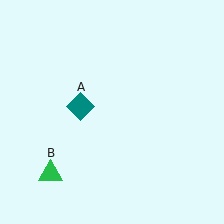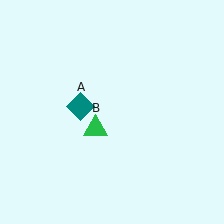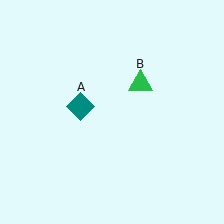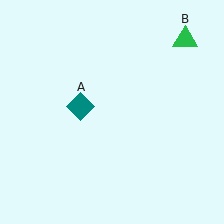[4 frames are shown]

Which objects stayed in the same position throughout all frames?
Teal diamond (object A) remained stationary.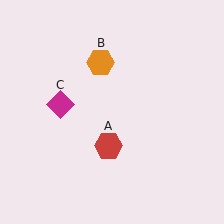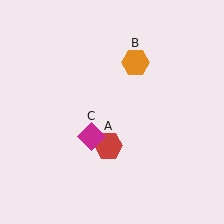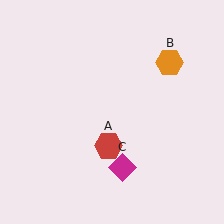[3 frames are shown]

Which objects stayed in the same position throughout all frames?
Red hexagon (object A) remained stationary.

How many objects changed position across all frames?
2 objects changed position: orange hexagon (object B), magenta diamond (object C).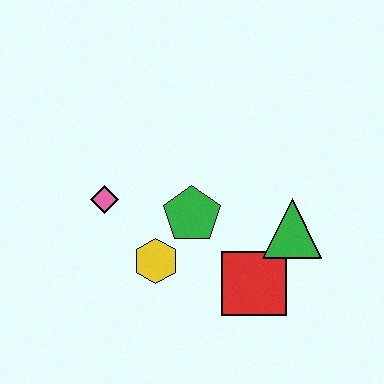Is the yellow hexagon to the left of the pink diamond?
No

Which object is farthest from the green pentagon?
The green triangle is farthest from the green pentagon.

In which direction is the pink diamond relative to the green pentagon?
The pink diamond is to the left of the green pentagon.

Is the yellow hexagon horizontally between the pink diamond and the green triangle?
Yes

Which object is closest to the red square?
The green triangle is closest to the red square.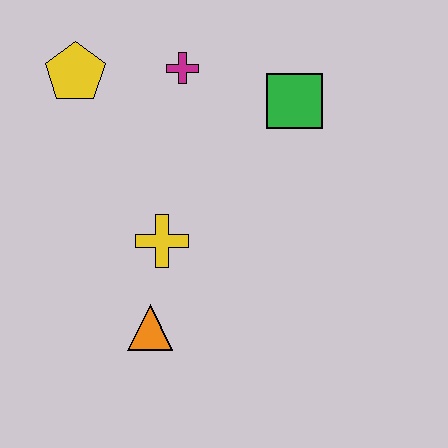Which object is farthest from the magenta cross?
The orange triangle is farthest from the magenta cross.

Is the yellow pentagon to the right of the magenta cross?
No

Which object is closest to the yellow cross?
The orange triangle is closest to the yellow cross.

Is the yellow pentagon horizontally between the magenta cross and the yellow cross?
No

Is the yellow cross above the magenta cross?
No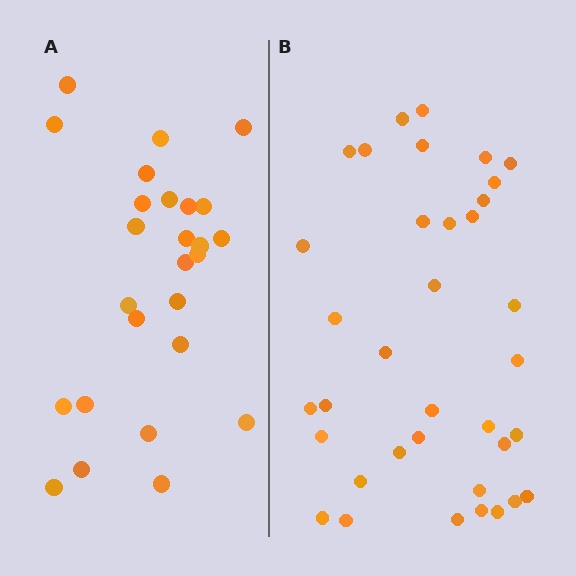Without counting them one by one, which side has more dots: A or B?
Region B (the right region) has more dots.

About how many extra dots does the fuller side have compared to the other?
Region B has roughly 10 or so more dots than region A.